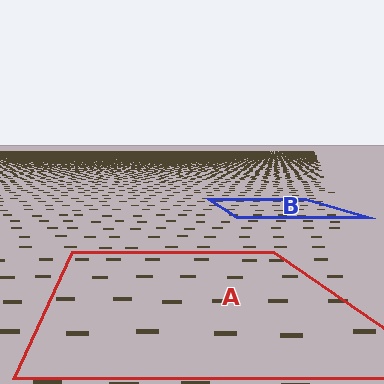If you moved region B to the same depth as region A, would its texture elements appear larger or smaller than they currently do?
They would appear larger. At a closer depth, the same texture elements are projected at a bigger on-screen size.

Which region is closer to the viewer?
Region A is closer. The texture elements there are larger and more spread out.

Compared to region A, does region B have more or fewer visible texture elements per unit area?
Region B has more texture elements per unit area — they are packed more densely because it is farther away.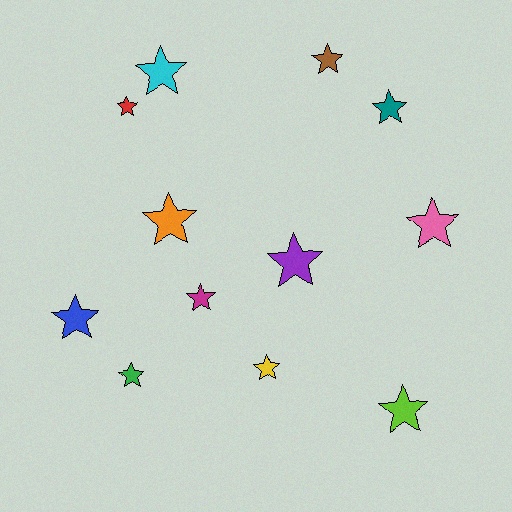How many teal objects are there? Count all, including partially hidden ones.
There is 1 teal object.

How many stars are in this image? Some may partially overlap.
There are 12 stars.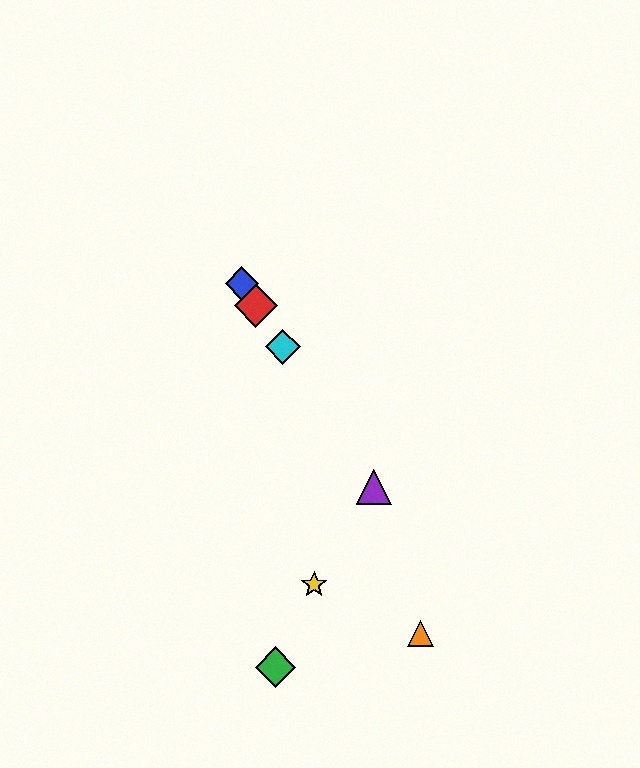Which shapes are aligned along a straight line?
The red diamond, the blue diamond, the purple triangle, the cyan diamond are aligned along a straight line.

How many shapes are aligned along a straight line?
4 shapes (the red diamond, the blue diamond, the purple triangle, the cyan diamond) are aligned along a straight line.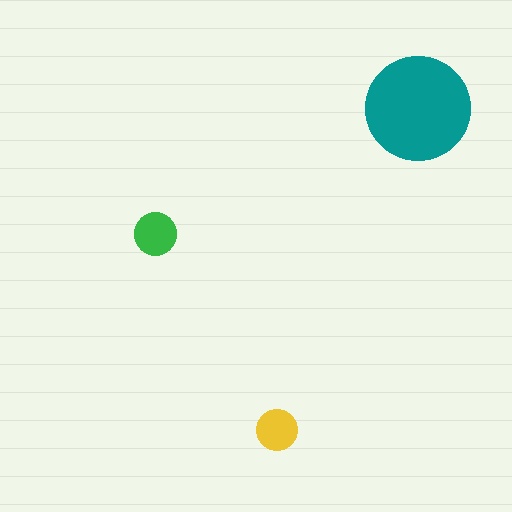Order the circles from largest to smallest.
the teal one, the green one, the yellow one.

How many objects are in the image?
There are 3 objects in the image.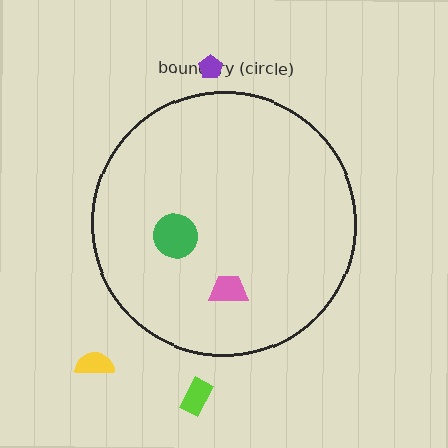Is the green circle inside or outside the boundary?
Inside.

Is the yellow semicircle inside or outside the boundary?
Outside.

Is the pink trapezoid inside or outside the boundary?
Inside.